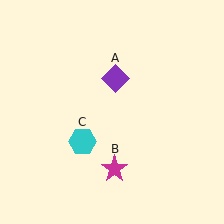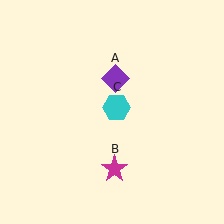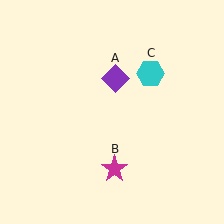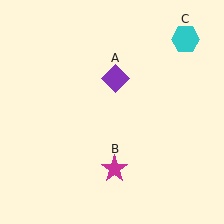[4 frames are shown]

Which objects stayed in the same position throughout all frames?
Purple diamond (object A) and magenta star (object B) remained stationary.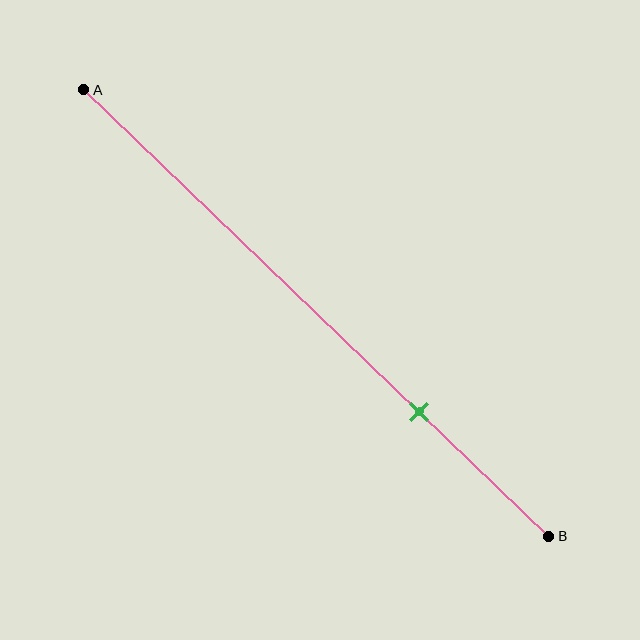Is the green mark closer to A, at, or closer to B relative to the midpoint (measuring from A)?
The green mark is closer to point B than the midpoint of segment AB.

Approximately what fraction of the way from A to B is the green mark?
The green mark is approximately 70% of the way from A to B.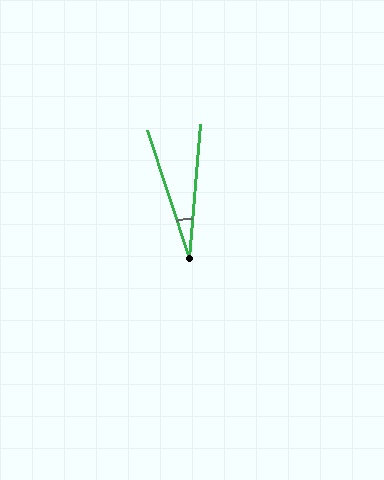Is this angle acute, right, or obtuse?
It is acute.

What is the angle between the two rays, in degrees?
Approximately 23 degrees.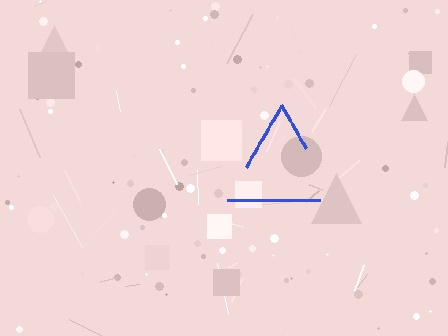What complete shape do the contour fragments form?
The contour fragments form a triangle.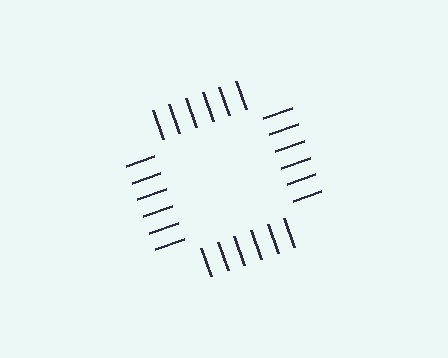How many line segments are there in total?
24 — 6 along each of the 4 edges.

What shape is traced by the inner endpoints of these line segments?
An illusory square — the line segments terminate on its edges but no continuous stroke is drawn.